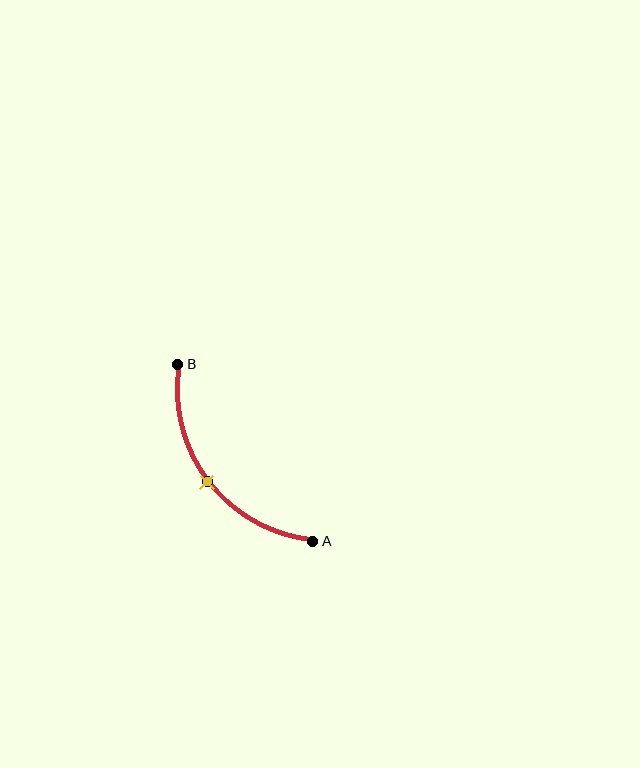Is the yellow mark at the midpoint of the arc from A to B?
Yes. The yellow mark lies on the arc at equal arc-length from both A and B — it is the arc midpoint.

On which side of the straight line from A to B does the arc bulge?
The arc bulges below and to the left of the straight line connecting A and B.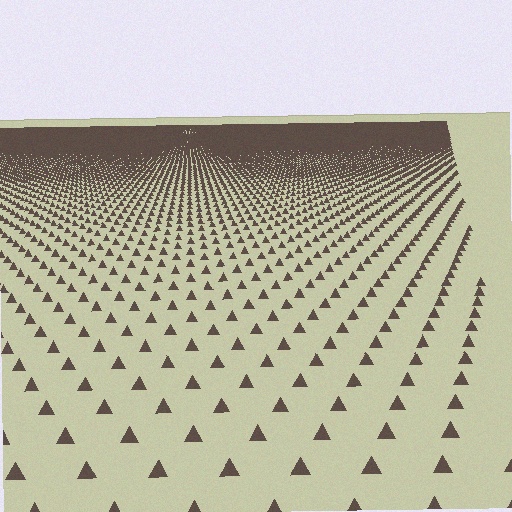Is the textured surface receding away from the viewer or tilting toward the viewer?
The surface is receding away from the viewer. Texture elements get smaller and denser toward the top.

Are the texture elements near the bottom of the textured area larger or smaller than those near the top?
Larger. Near the bottom, elements are closer to the viewer and appear at a bigger on-screen size.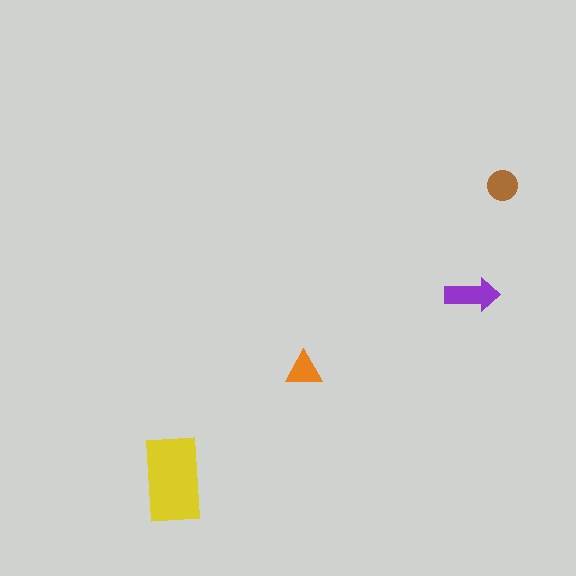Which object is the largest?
The yellow rectangle.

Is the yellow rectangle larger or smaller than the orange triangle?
Larger.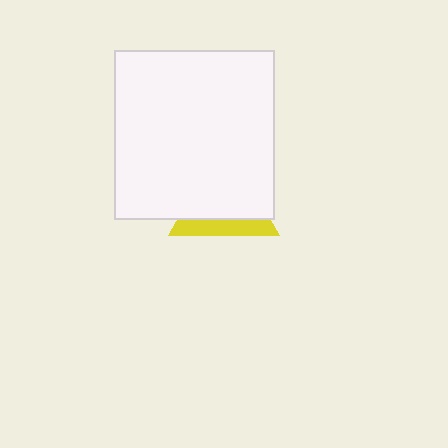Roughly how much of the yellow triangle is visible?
A small part of it is visible (roughly 30%).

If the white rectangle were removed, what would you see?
You would see the complete yellow triangle.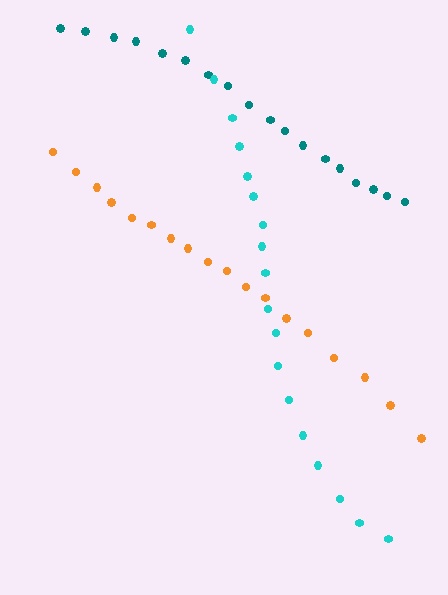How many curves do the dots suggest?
There are 3 distinct paths.